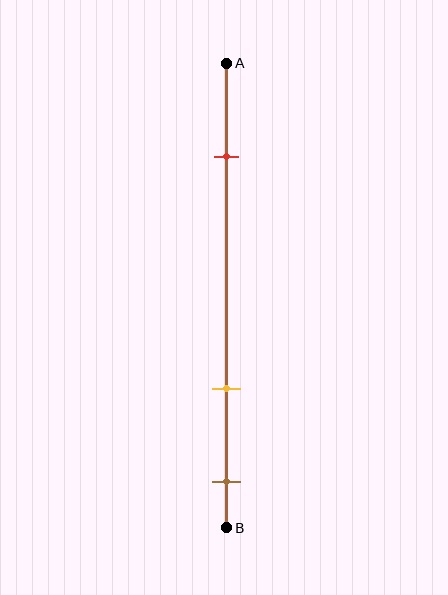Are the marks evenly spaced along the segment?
No, the marks are not evenly spaced.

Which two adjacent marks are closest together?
The yellow and brown marks are the closest adjacent pair.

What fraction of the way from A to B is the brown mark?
The brown mark is approximately 90% (0.9) of the way from A to B.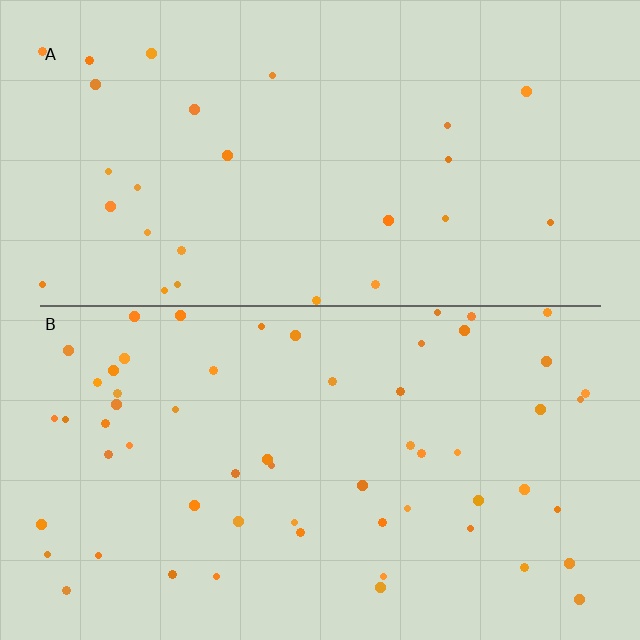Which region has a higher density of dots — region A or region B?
B (the bottom).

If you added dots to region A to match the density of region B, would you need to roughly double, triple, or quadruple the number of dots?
Approximately double.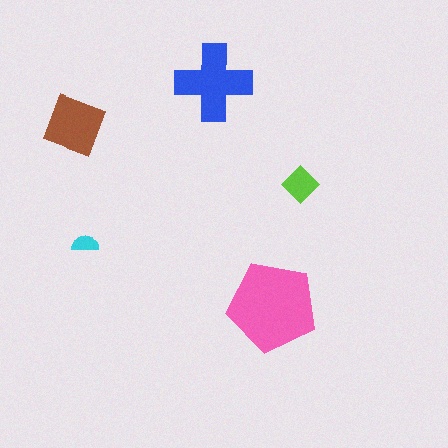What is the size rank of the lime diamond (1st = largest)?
4th.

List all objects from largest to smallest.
The pink pentagon, the blue cross, the brown square, the lime diamond, the cyan semicircle.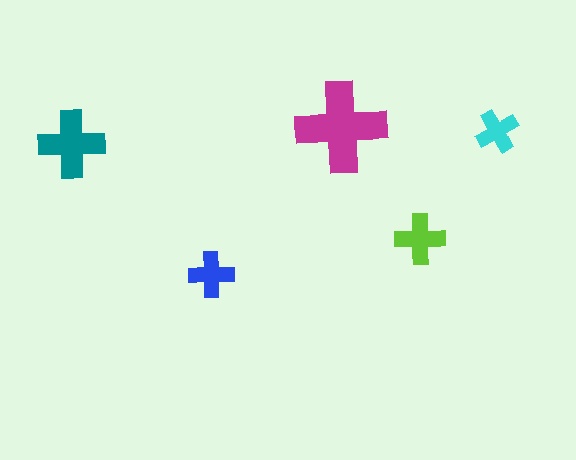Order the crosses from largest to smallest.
the magenta one, the teal one, the lime one, the blue one, the cyan one.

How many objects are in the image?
There are 5 objects in the image.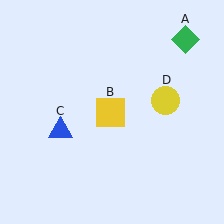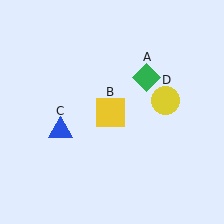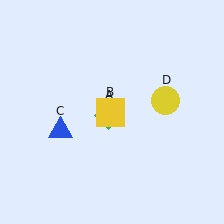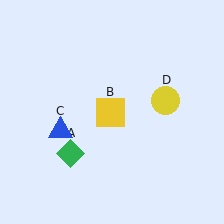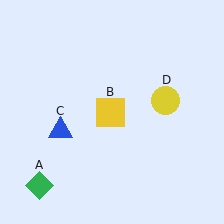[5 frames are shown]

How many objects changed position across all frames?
1 object changed position: green diamond (object A).